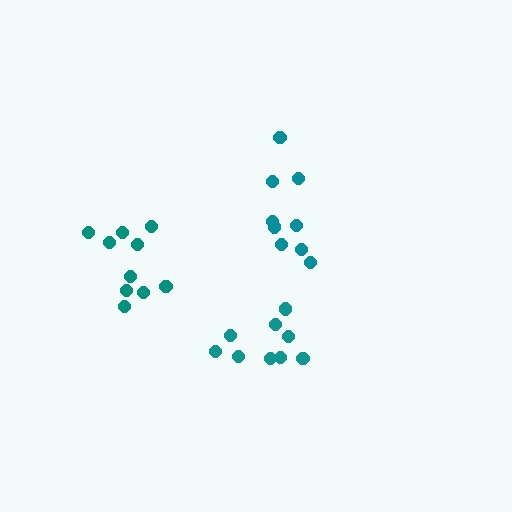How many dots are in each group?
Group 1: 9 dots, Group 2: 10 dots, Group 3: 9 dots (28 total).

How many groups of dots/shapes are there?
There are 3 groups.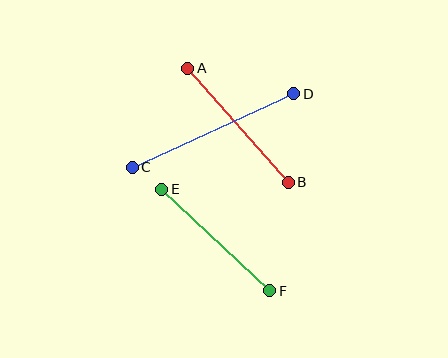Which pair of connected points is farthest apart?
Points C and D are farthest apart.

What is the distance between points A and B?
The distance is approximately 152 pixels.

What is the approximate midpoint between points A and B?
The midpoint is at approximately (238, 125) pixels.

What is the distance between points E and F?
The distance is approximately 148 pixels.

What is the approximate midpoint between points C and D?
The midpoint is at approximately (213, 130) pixels.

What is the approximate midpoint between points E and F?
The midpoint is at approximately (216, 240) pixels.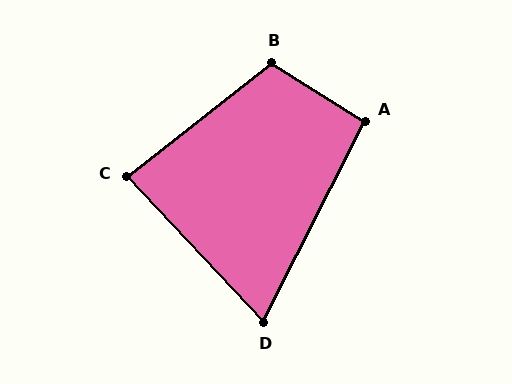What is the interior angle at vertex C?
Approximately 85 degrees (acute).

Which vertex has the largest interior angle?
B, at approximately 110 degrees.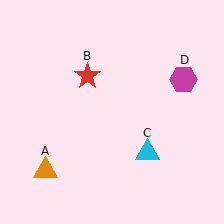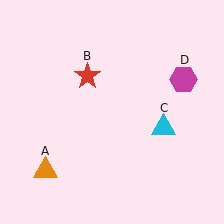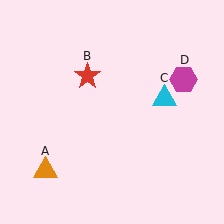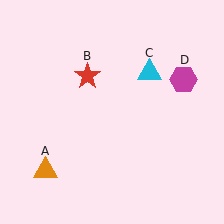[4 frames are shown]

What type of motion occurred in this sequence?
The cyan triangle (object C) rotated counterclockwise around the center of the scene.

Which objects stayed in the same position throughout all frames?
Orange triangle (object A) and red star (object B) and magenta hexagon (object D) remained stationary.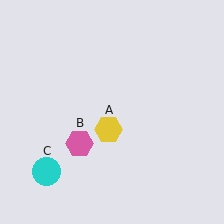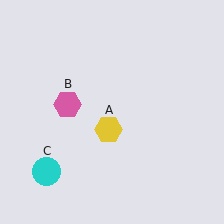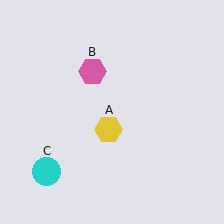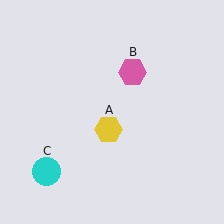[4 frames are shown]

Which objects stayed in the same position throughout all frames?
Yellow hexagon (object A) and cyan circle (object C) remained stationary.